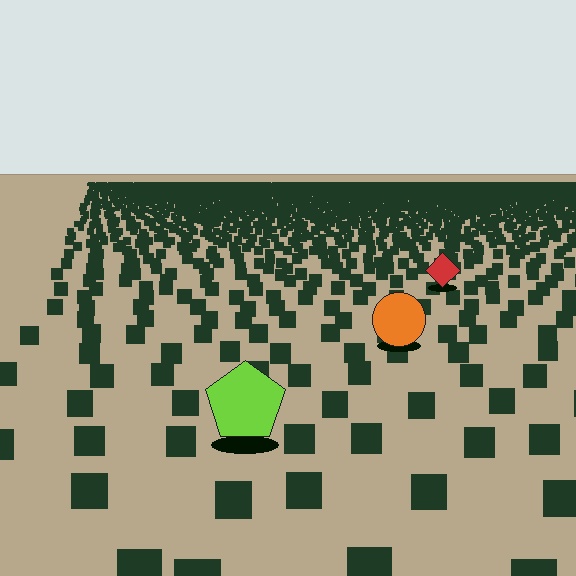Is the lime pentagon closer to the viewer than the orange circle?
Yes. The lime pentagon is closer — you can tell from the texture gradient: the ground texture is coarser near it.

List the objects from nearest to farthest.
From nearest to farthest: the lime pentagon, the orange circle, the red diamond.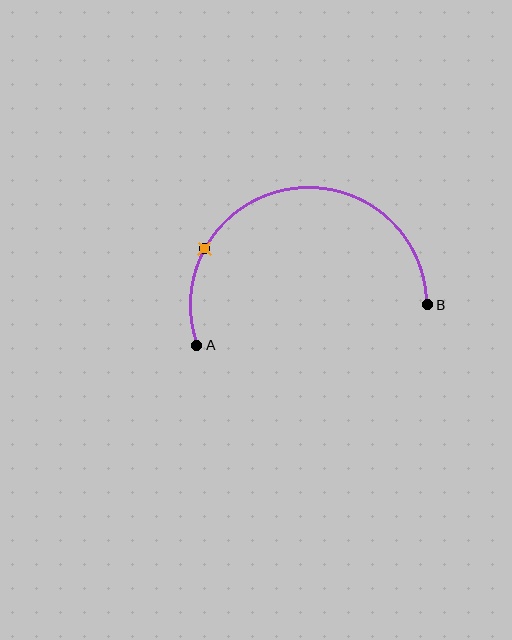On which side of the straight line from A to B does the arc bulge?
The arc bulges above the straight line connecting A and B.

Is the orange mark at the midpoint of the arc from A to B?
No. The orange mark lies on the arc but is closer to endpoint A. The arc midpoint would be at the point on the curve equidistant along the arc from both A and B.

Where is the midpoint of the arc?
The arc midpoint is the point on the curve farthest from the straight line joining A and B. It sits above that line.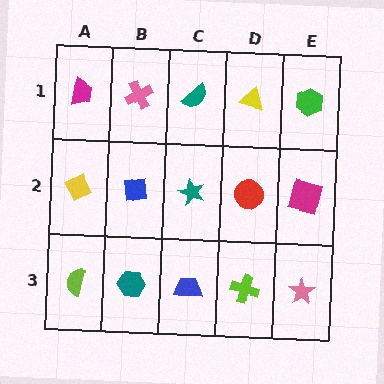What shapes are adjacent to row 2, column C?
A teal semicircle (row 1, column C), a blue trapezoid (row 3, column C), a blue square (row 2, column B), a red circle (row 2, column D).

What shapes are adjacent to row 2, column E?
A green hexagon (row 1, column E), a pink star (row 3, column E), a red circle (row 2, column D).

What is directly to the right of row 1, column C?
A yellow triangle.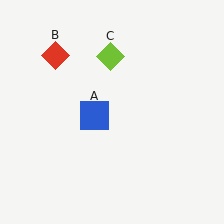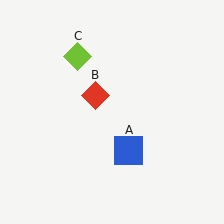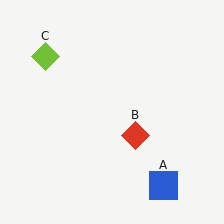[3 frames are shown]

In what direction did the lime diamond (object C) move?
The lime diamond (object C) moved left.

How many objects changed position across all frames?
3 objects changed position: blue square (object A), red diamond (object B), lime diamond (object C).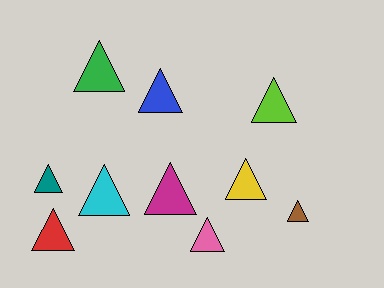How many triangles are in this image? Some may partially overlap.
There are 10 triangles.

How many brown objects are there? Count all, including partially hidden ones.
There is 1 brown object.